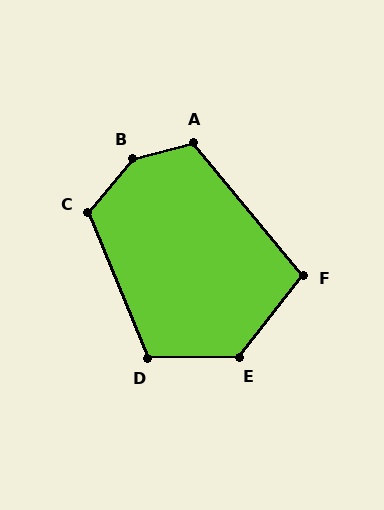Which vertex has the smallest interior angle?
F, at approximately 103 degrees.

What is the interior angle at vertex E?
Approximately 129 degrees (obtuse).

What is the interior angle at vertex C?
Approximately 117 degrees (obtuse).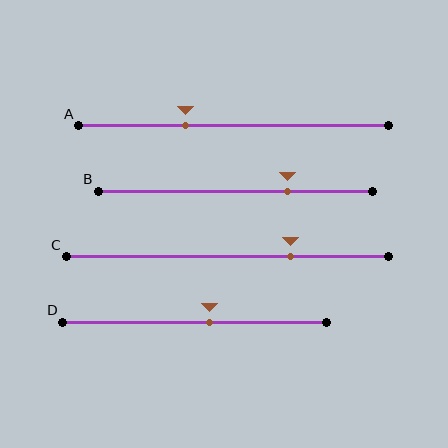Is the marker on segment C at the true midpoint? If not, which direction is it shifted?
No, the marker on segment C is shifted to the right by about 20% of the segment length.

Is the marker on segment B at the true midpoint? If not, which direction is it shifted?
No, the marker on segment B is shifted to the right by about 19% of the segment length.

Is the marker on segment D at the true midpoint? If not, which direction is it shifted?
No, the marker on segment D is shifted to the right by about 6% of the segment length.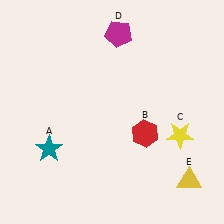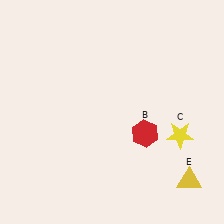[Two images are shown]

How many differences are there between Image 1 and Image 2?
There are 2 differences between the two images.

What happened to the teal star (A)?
The teal star (A) was removed in Image 2. It was in the bottom-left area of Image 1.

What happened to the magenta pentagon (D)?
The magenta pentagon (D) was removed in Image 2. It was in the top-right area of Image 1.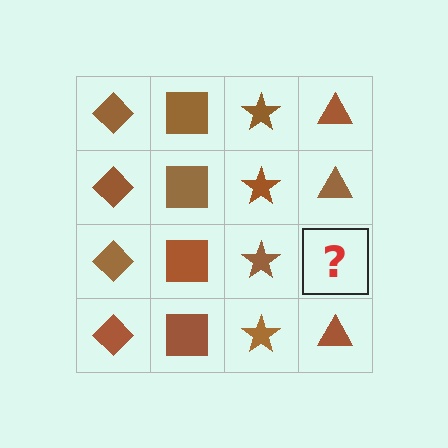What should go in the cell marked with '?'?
The missing cell should contain a brown triangle.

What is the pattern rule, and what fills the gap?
The rule is that each column has a consistent shape. The gap should be filled with a brown triangle.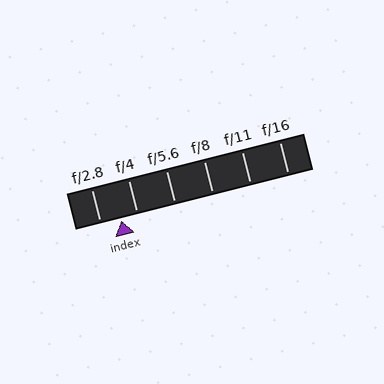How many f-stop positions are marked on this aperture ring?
There are 6 f-stop positions marked.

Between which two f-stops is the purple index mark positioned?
The index mark is between f/2.8 and f/4.